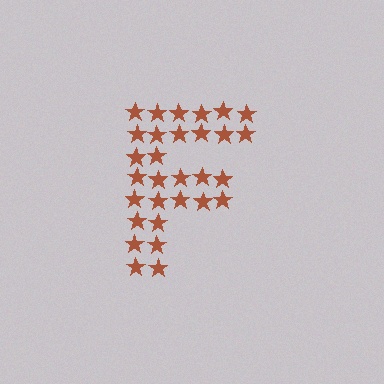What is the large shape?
The large shape is the letter F.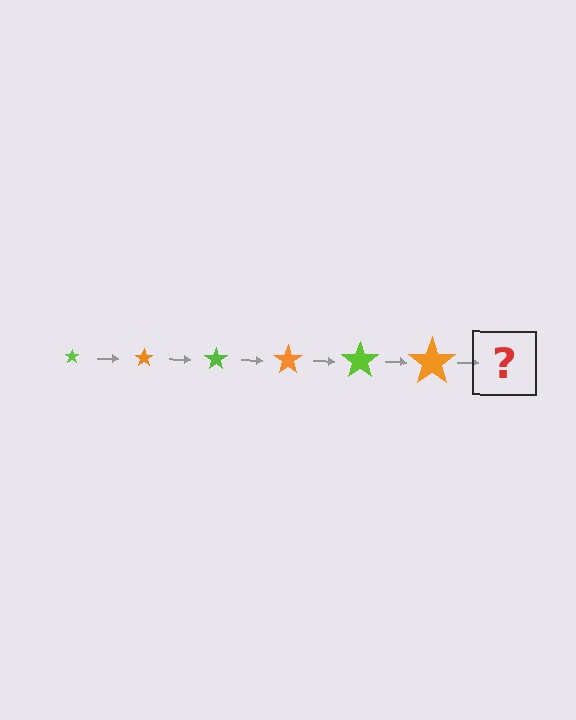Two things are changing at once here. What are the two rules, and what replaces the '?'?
The two rules are that the star grows larger each step and the color cycles through lime and orange. The '?' should be a lime star, larger than the previous one.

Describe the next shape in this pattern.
It should be a lime star, larger than the previous one.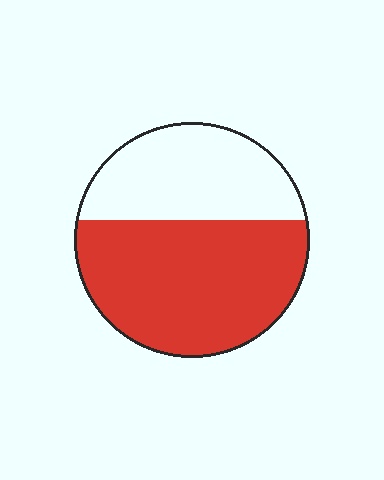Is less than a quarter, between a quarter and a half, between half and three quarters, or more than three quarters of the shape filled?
Between half and three quarters.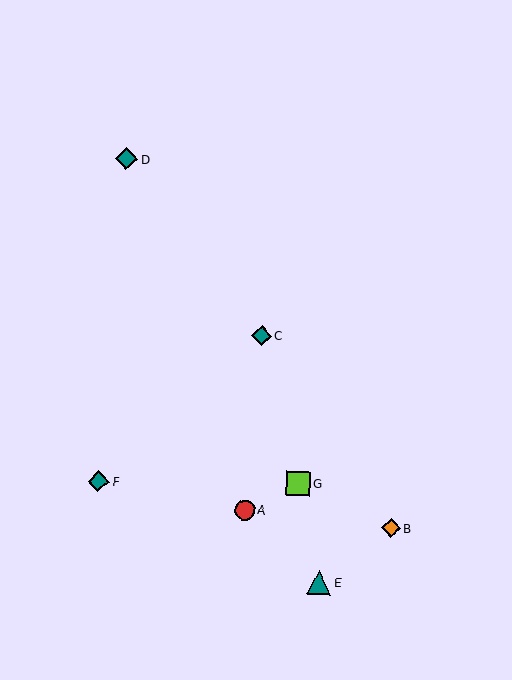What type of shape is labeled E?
Shape E is a teal triangle.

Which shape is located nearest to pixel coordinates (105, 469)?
The teal diamond (labeled F) at (99, 481) is nearest to that location.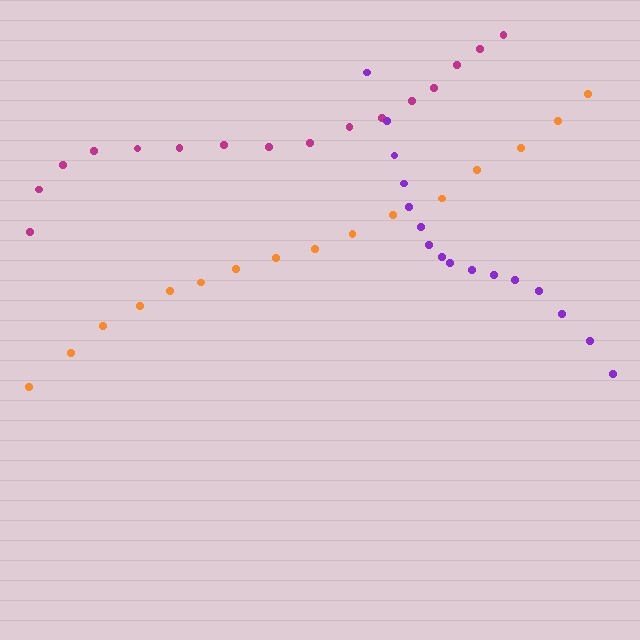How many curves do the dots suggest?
There are 3 distinct paths.